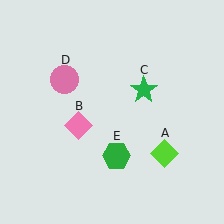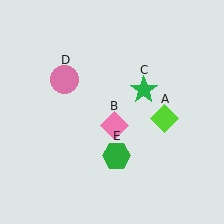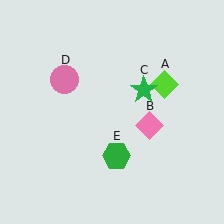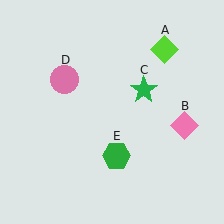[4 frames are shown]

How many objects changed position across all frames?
2 objects changed position: lime diamond (object A), pink diamond (object B).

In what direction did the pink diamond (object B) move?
The pink diamond (object B) moved right.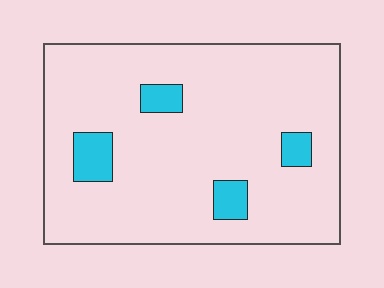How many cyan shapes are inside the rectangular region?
4.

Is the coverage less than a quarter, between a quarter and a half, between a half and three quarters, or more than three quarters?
Less than a quarter.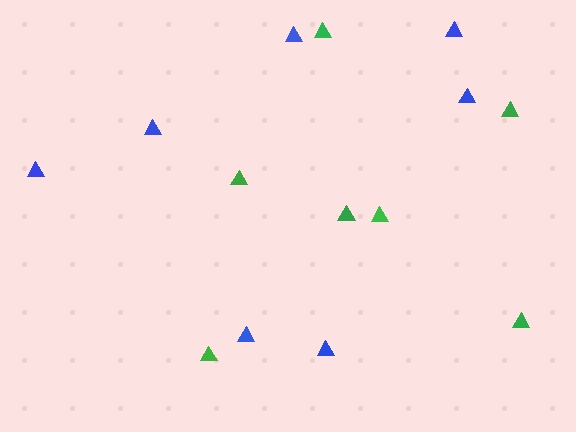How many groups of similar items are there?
There are 2 groups: one group of green triangles (7) and one group of blue triangles (7).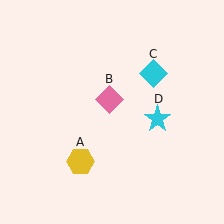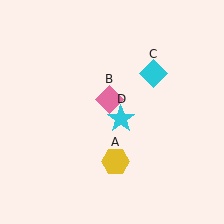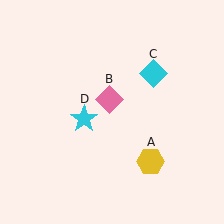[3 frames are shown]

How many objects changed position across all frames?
2 objects changed position: yellow hexagon (object A), cyan star (object D).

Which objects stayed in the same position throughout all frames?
Pink diamond (object B) and cyan diamond (object C) remained stationary.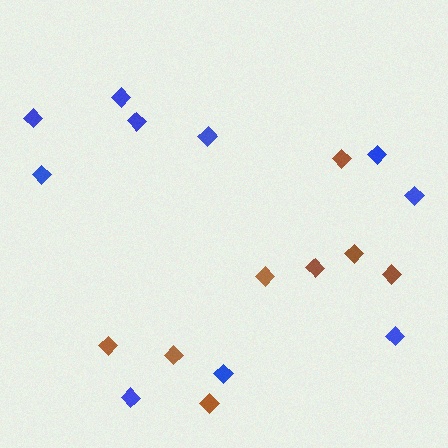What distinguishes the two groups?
There are 2 groups: one group of blue diamonds (10) and one group of brown diamonds (8).